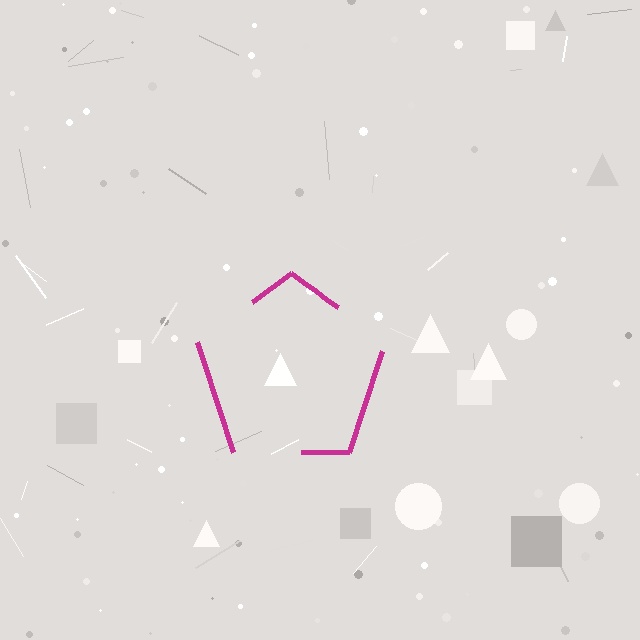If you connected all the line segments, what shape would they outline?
They would outline a pentagon.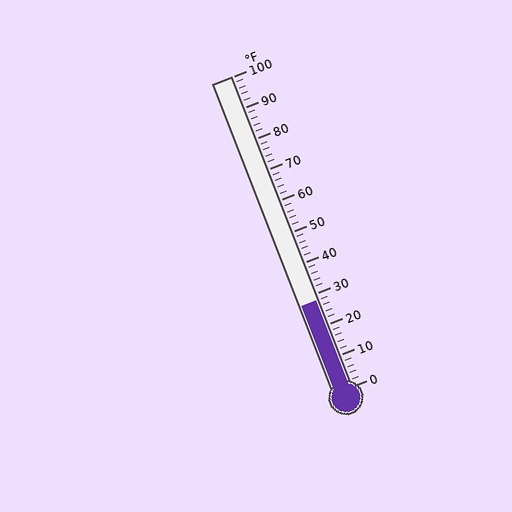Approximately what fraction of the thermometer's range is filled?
The thermometer is filled to approximately 30% of its range.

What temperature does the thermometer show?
The thermometer shows approximately 28°F.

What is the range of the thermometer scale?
The thermometer scale ranges from 0°F to 100°F.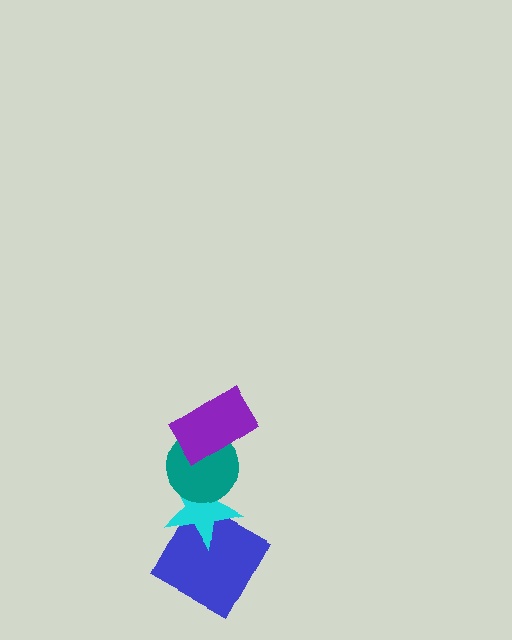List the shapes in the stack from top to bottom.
From top to bottom: the purple rectangle, the teal circle, the cyan star, the blue square.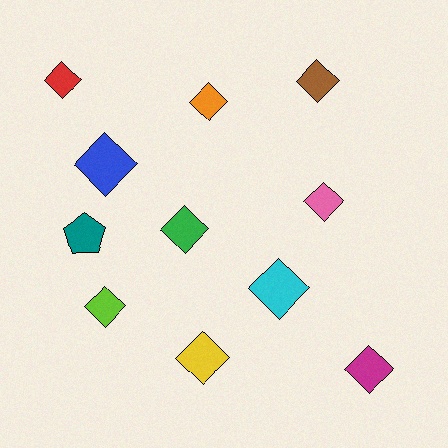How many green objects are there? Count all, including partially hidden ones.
There is 1 green object.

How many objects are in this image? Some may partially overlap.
There are 11 objects.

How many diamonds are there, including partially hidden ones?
There are 10 diamonds.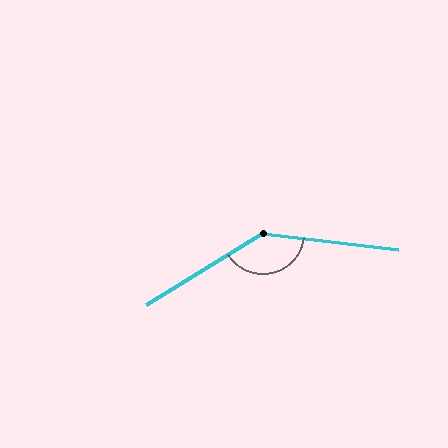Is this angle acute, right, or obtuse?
It is obtuse.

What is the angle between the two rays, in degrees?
Approximately 142 degrees.